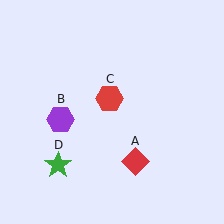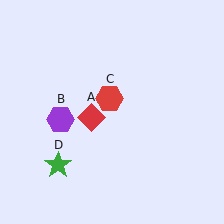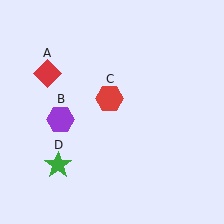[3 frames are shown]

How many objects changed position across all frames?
1 object changed position: red diamond (object A).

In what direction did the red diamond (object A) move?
The red diamond (object A) moved up and to the left.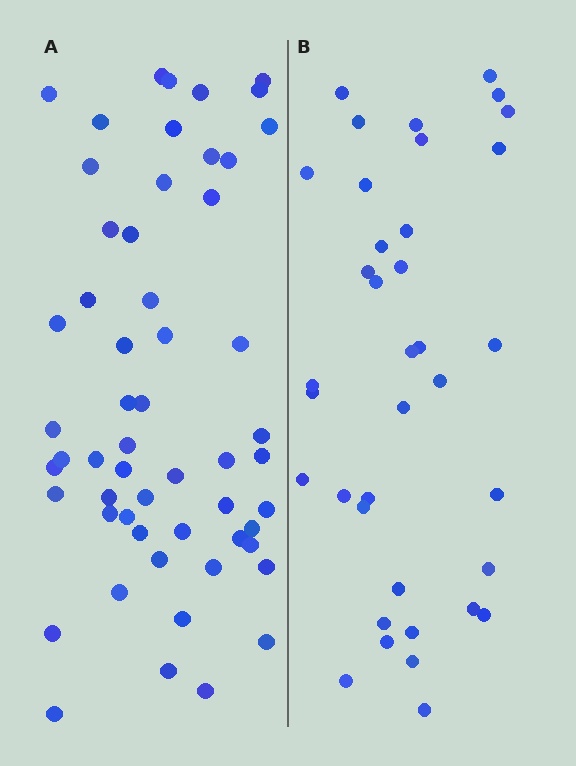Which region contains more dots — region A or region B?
Region A (the left region) has more dots.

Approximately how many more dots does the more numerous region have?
Region A has approximately 20 more dots than region B.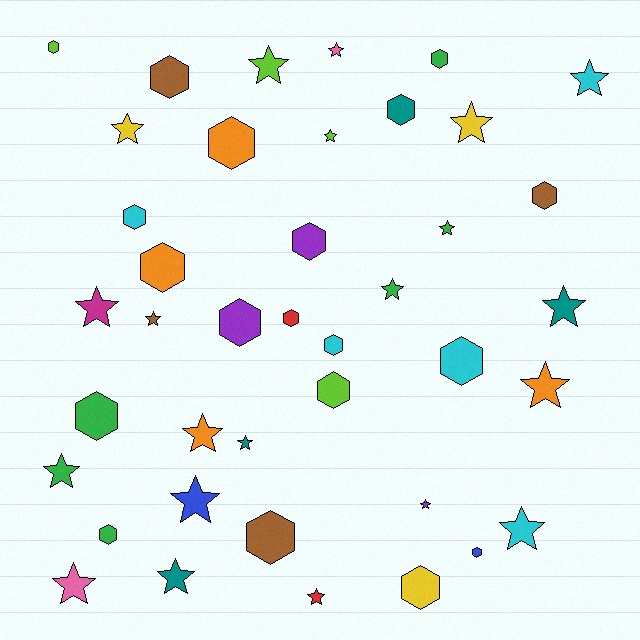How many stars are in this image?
There are 21 stars.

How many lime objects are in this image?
There are 4 lime objects.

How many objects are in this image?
There are 40 objects.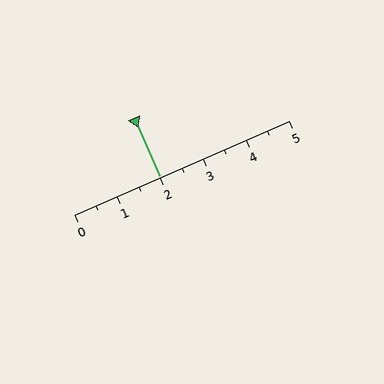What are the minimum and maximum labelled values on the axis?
The axis runs from 0 to 5.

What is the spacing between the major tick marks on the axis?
The major ticks are spaced 1 apart.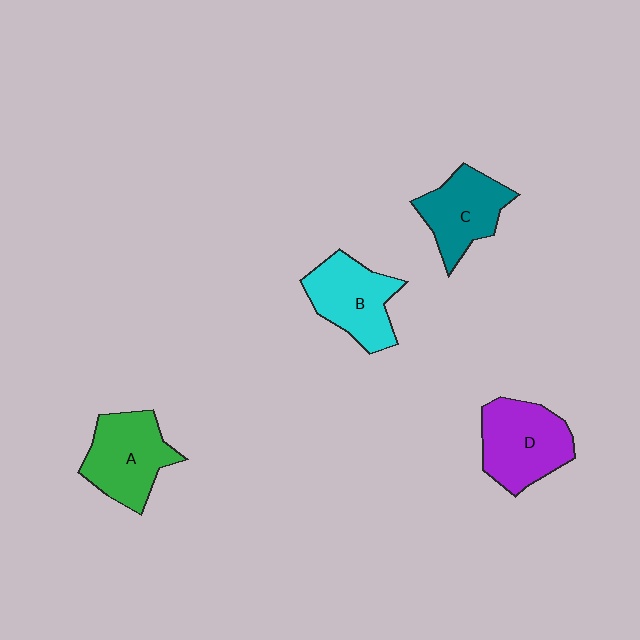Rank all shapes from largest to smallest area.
From largest to smallest: D (purple), A (green), B (cyan), C (teal).